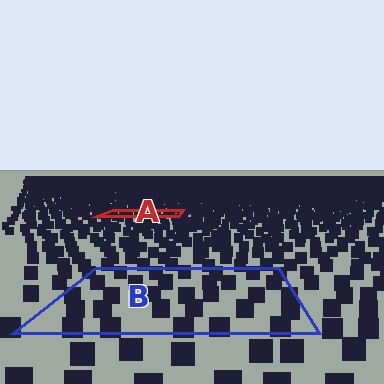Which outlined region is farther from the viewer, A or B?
Region A is farther from the viewer — the texture elements inside it appear smaller and more densely packed.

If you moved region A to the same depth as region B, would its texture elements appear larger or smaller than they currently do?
They would appear larger. At a closer depth, the same texture elements are projected at a bigger on-screen size.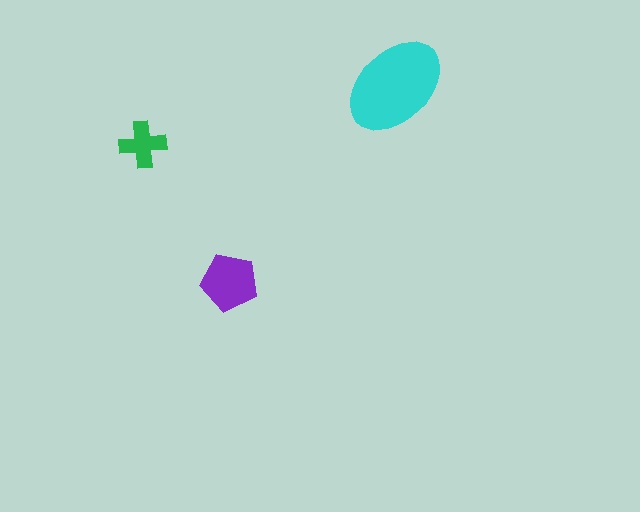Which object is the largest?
The cyan ellipse.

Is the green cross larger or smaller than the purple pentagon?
Smaller.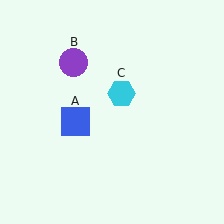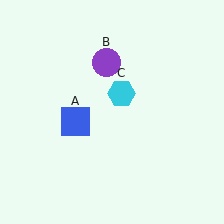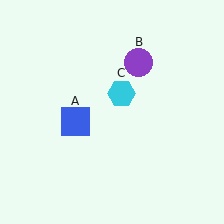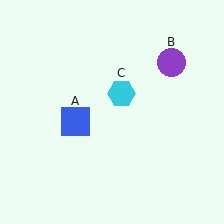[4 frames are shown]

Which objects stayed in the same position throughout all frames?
Blue square (object A) and cyan hexagon (object C) remained stationary.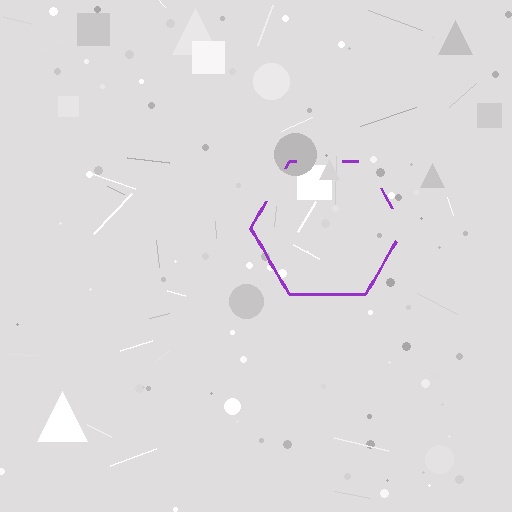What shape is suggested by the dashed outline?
The dashed outline suggests a hexagon.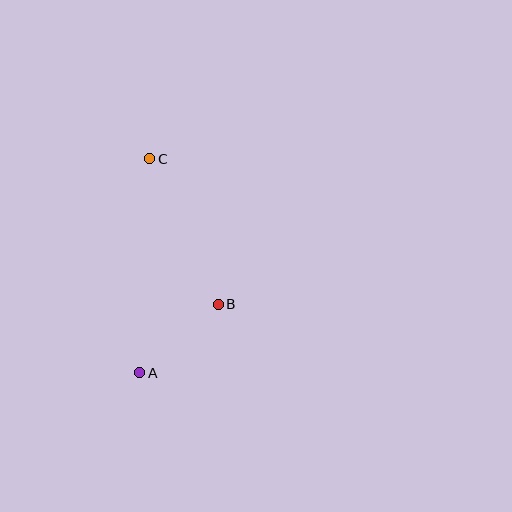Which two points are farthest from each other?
Points A and C are farthest from each other.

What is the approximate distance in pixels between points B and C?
The distance between B and C is approximately 161 pixels.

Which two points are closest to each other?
Points A and B are closest to each other.